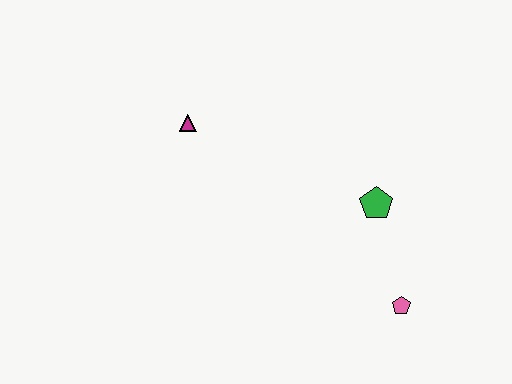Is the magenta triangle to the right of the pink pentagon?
No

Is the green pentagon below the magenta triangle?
Yes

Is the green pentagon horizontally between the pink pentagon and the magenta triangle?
Yes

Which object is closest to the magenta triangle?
The green pentagon is closest to the magenta triangle.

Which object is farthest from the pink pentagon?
The magenta triangle is farthest from the pink pentagon.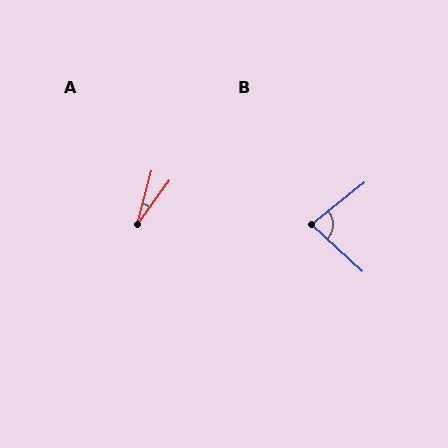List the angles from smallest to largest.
A (20°), B (81°).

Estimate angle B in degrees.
Approximately 81 degrees.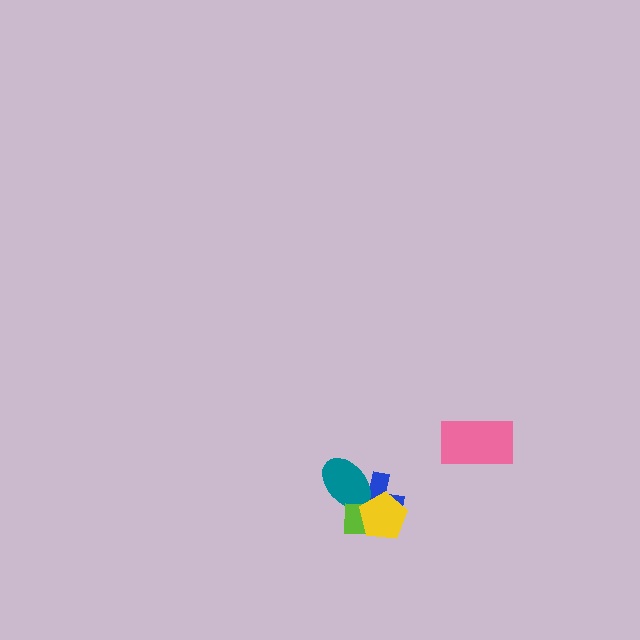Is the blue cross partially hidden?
Yes, it is partially covered by another shape.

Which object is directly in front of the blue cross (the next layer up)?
The teal ellipse is directly in front of the blue cross.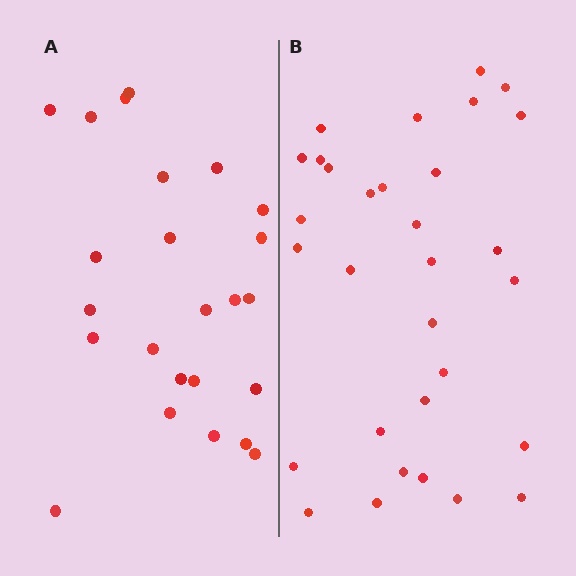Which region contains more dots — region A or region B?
Region B (the right region) has more dots.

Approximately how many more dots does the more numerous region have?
Region B has roughly 8 or so more dots than region A.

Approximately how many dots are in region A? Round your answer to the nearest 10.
About 20 dots. (The exact count is 24, which rounds to 20.)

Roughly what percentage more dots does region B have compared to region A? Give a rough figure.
About 30% more.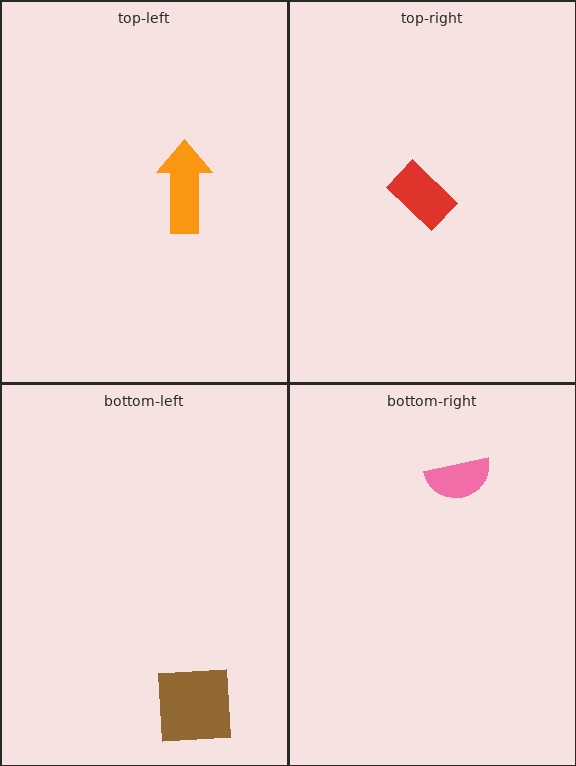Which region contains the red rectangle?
The top-right region.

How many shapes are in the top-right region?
1.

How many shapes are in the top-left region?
1.